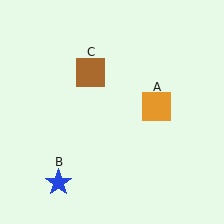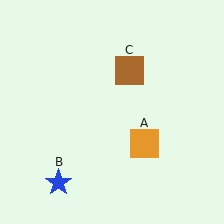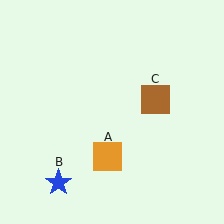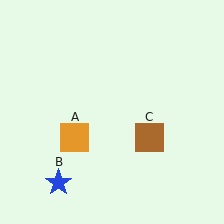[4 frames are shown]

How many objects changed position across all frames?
2 objects changed position: orange square (object A), brown square (object C).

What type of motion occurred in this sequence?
The orange square (object A), brown square (object C) rotated clockwise around the center of the scene.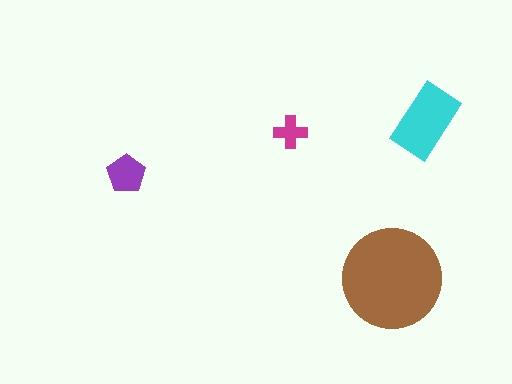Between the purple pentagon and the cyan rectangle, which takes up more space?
The cyan rectangle.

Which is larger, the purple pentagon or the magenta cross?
The purple pentagon.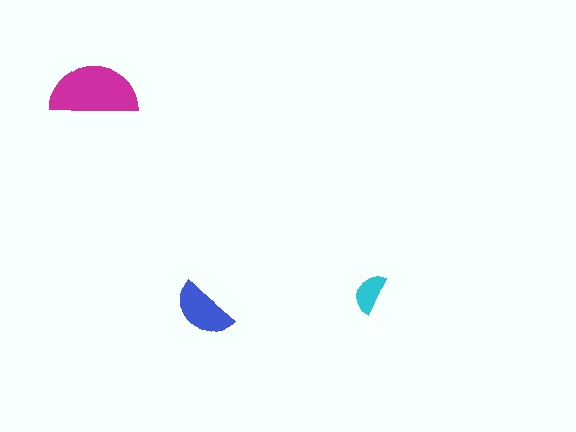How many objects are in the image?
There are 3 objects in the image.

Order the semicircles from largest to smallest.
the magenta one, the blue one, the cyan one.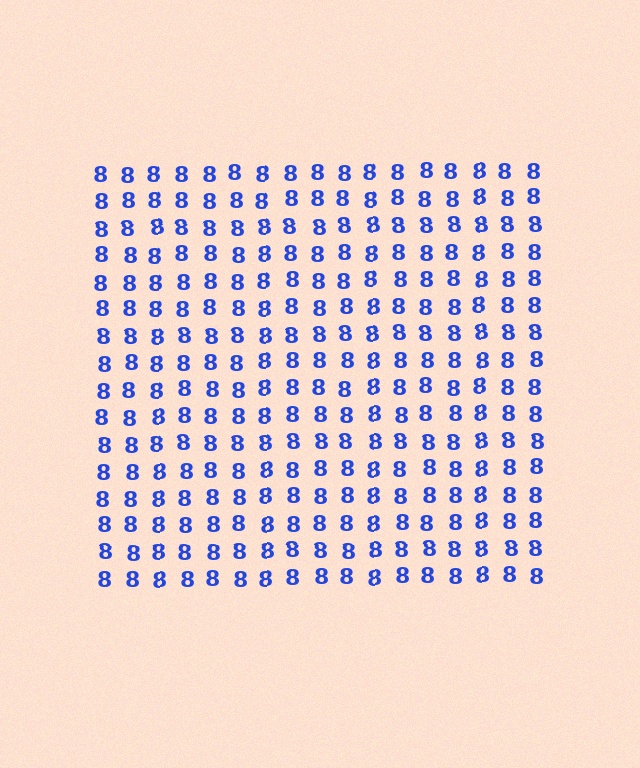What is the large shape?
The large shape is a square.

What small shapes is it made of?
It is made of small digit 8's.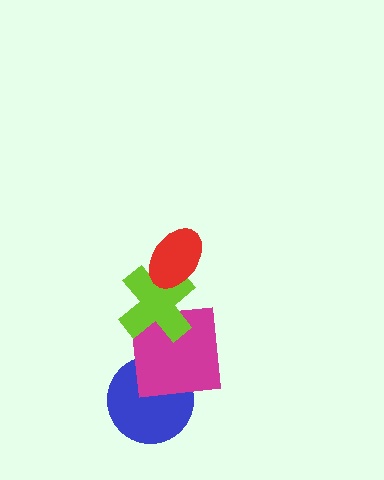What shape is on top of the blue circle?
The magenta square is on top of the blue circle.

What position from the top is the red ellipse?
The red ellipse is 1st from the top.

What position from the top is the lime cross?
The lime cross is 2nd from the top.